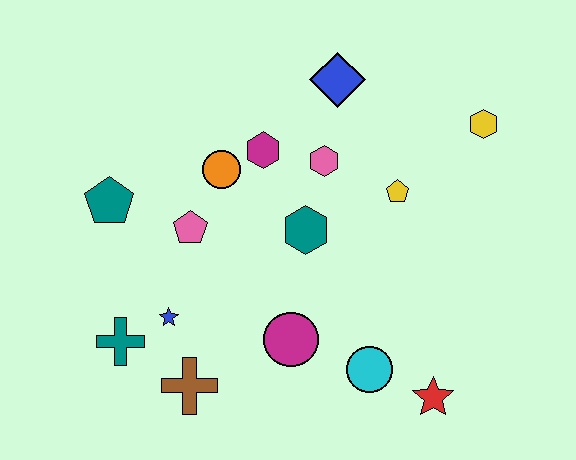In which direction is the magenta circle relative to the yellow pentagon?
The magenta circle is below the yellow pentagon.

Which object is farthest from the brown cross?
The yellow hexagon is farthest from the brown cross.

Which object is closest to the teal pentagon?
The pink pentagon is closest to the teal pentagon.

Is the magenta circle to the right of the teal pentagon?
Yes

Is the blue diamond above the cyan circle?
Yes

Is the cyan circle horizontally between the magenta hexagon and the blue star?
No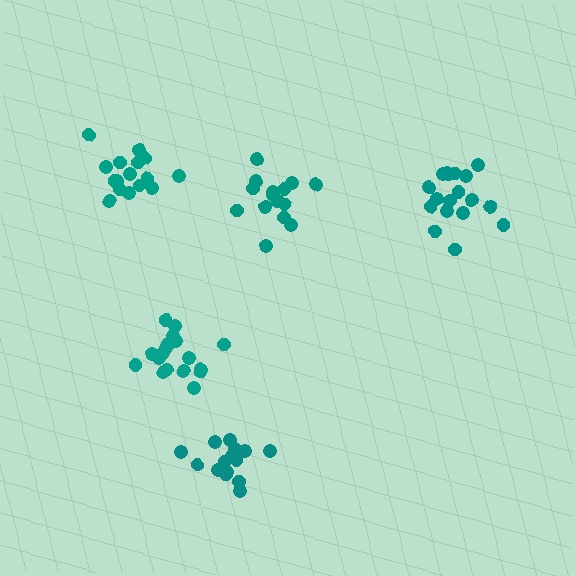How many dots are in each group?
Group 1: 19 dots, Group 2: 15 dots, Group 3: 18 dots, Group 4: 17 dots, Group 5: 16 dots (85 total).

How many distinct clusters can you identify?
There are 5 distinct clusters.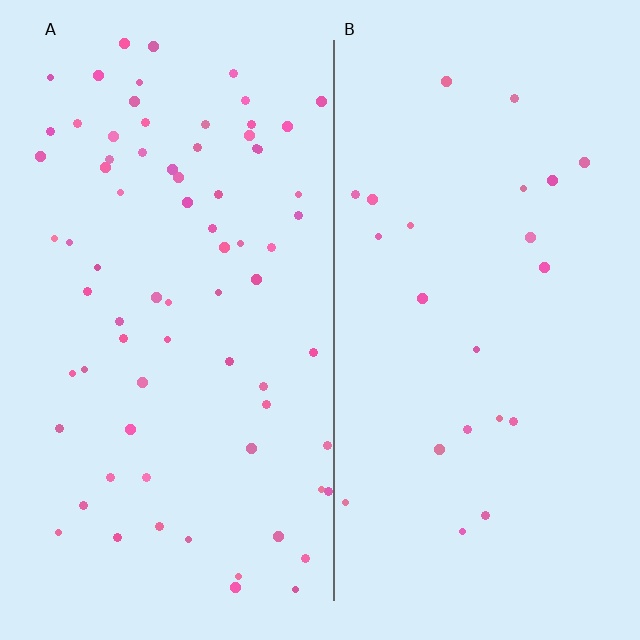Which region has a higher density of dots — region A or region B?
A (the left).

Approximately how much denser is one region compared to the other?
Approximately 3.2× — region A over region B.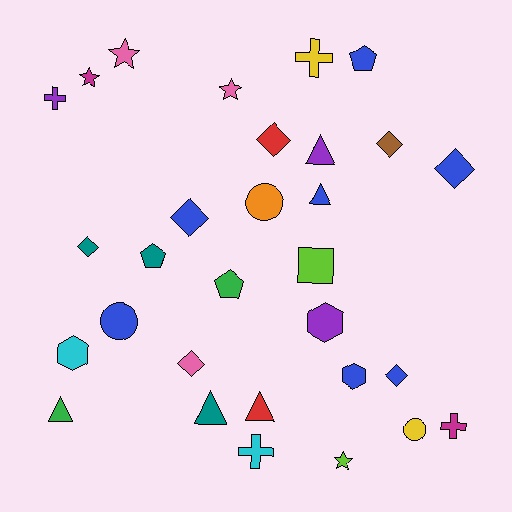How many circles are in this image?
There are 3 circles.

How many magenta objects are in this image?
There are 2 magenta objects.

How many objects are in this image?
There are 30 objects.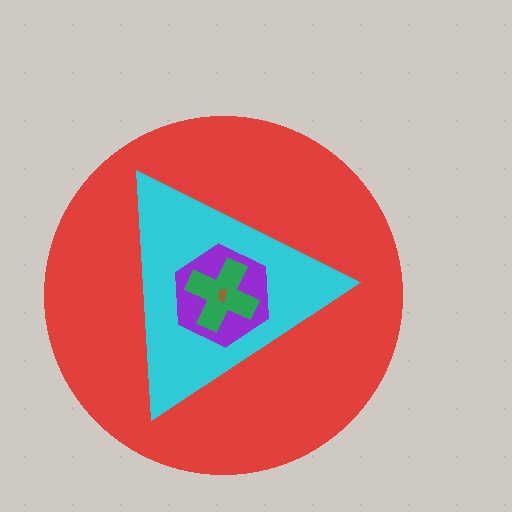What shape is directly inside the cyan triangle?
The purple hexagon.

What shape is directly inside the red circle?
The cyan triangle.